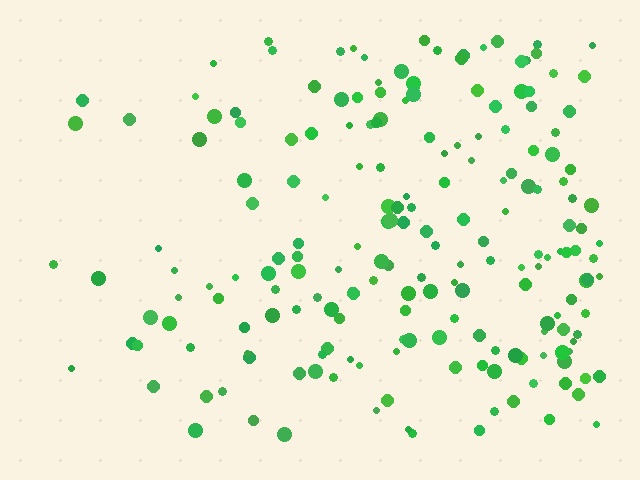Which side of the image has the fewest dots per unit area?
The left.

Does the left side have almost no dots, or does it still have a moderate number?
Still a moderate number, just noticeably fewer than the right.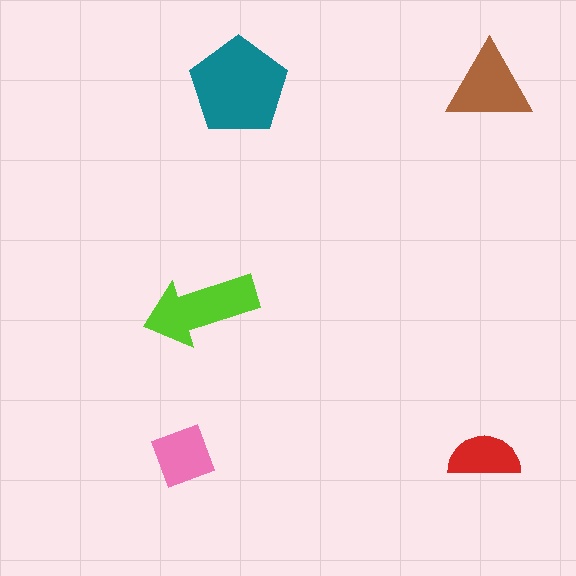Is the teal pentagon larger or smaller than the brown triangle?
Larger.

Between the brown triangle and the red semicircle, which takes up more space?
The brown triangle.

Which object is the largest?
The teal pentagon.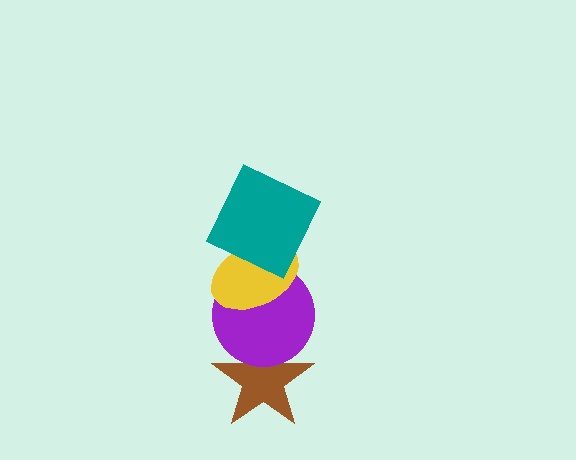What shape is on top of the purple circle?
The yellow ellipse is on top of the purple circle.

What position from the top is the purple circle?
The purple circle is 3rd from the top.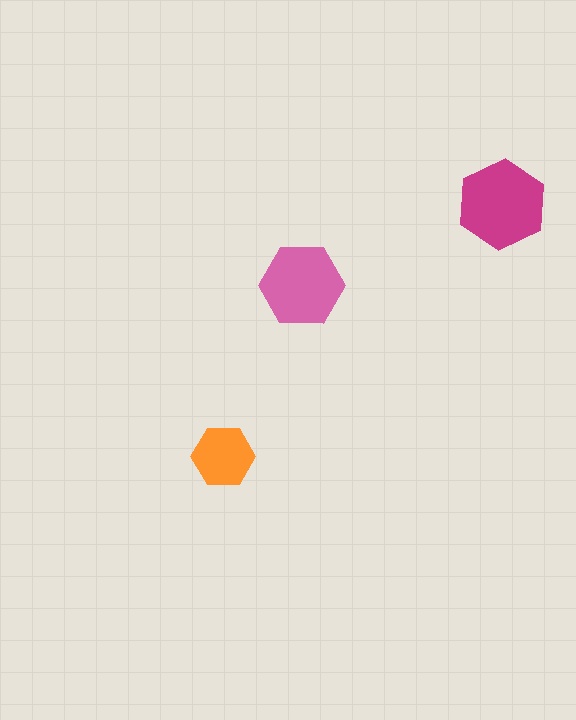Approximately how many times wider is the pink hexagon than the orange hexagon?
About 1.5 times wider.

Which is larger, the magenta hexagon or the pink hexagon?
The magenta one.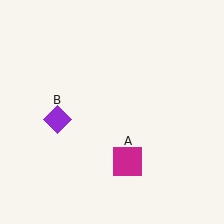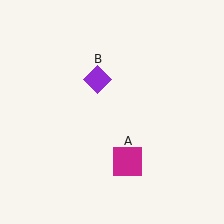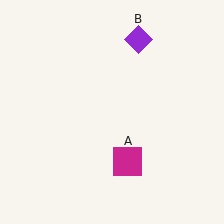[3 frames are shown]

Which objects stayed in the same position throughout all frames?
Magenta square (object A) remained stationary.